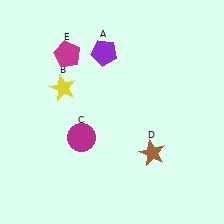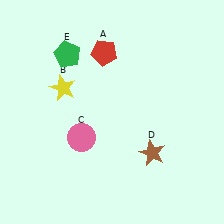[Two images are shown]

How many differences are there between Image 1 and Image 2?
There are 3 differences between the two images.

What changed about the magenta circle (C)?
In Image 1, C is magenta. In Image 2, it changed to pink.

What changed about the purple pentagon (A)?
In Image 1, A is purple. In Image 2, it changed to red.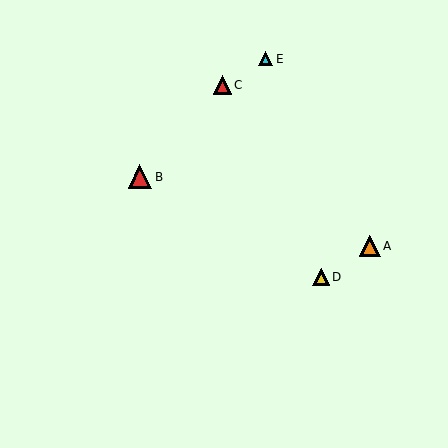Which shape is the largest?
The red triangle (labeled B) is the largest.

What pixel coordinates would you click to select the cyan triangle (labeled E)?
Click at (266, 59) to select the cyan triangle E.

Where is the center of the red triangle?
The center of the red triangle is at (222, 85).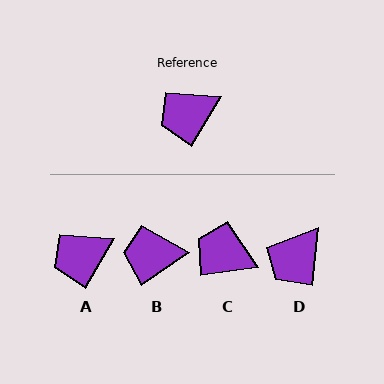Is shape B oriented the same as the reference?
No, it is off by about 26 degrees.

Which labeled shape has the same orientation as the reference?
A.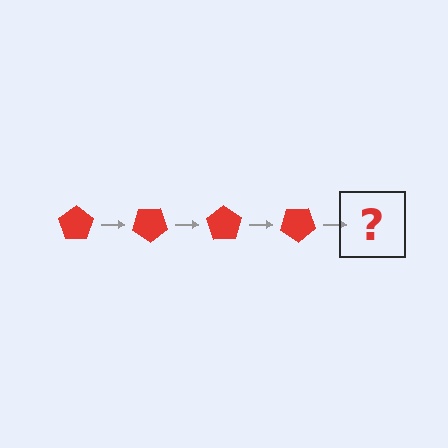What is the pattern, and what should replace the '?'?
The pattern is that the pentagon rotates 35 degrees each step. The '?' should be a red pentagon rotated 140 degrees.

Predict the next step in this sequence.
The next step is a red pentagon rotated 140 degrees.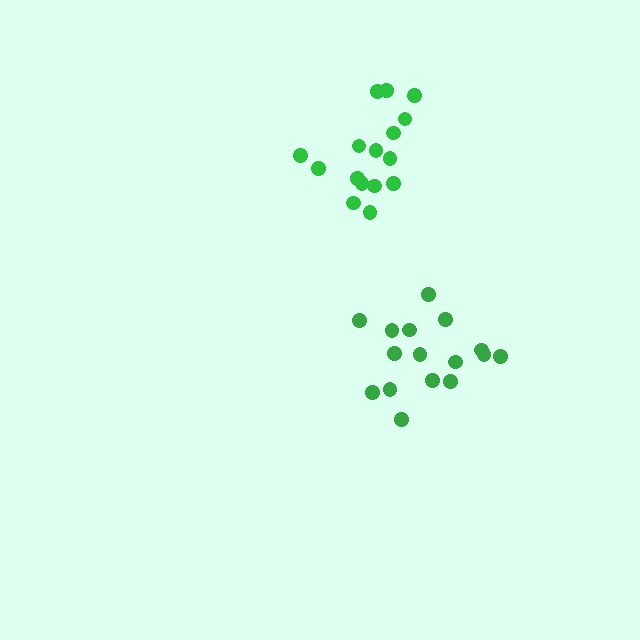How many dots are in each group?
Group 1: 16 dots, Group 2: 16 dots (32 total).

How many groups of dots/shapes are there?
There are 2 groups.